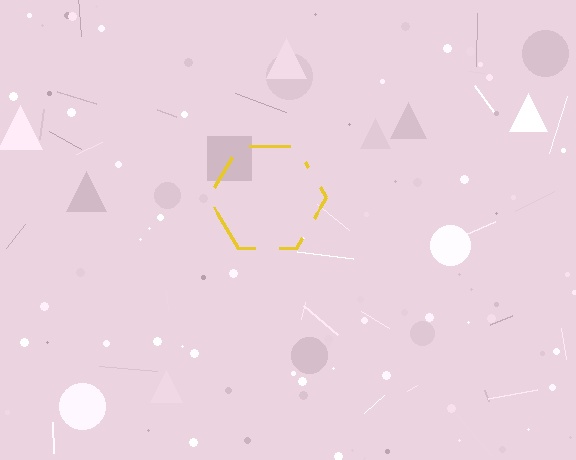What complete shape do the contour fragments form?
The contour fragments form a hexagon.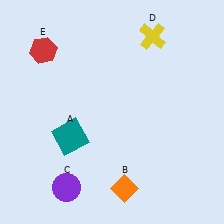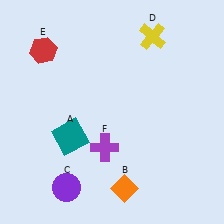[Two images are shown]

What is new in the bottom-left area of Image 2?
A purple cross (F) was added in the bottom-left area of Image 2.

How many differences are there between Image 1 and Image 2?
There is 1 difference between the two images.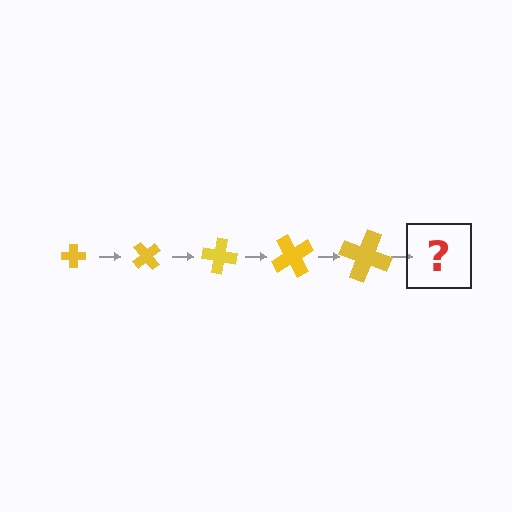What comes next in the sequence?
The next element should be a cross, larger than the previous one and rotated 250 degrees from the start.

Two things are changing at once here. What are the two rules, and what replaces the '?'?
The two rules are that the cross grows larger each step and it rotates 50 degrees each step. The '?' should be a cross, larger than the previous one and rotated 250 degrees from the start.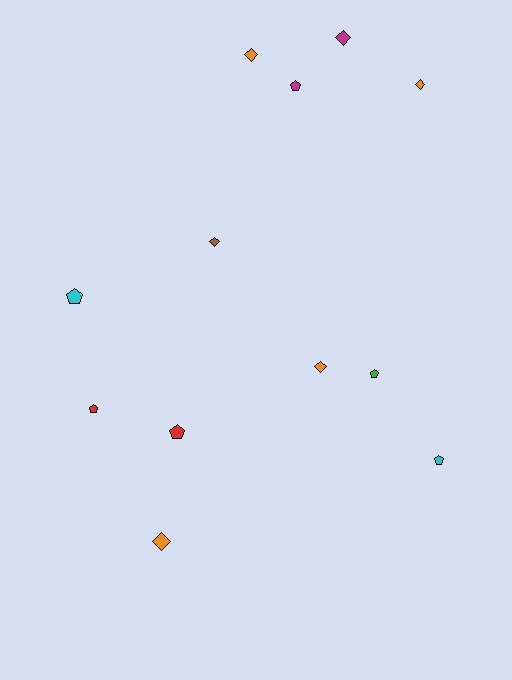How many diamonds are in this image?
There are 6 diamonds.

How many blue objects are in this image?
There are no blue objects.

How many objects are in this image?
There are 12 objects.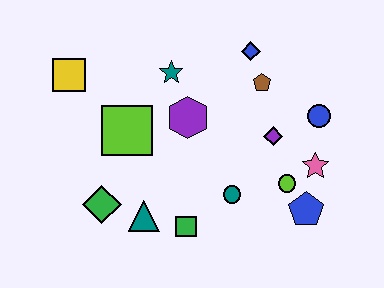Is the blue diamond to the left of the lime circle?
Yes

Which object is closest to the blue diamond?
The brown pentagon is closest to the blue diamond.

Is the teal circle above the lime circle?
No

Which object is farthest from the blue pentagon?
The yellow square is farthest from the blue pentagon.